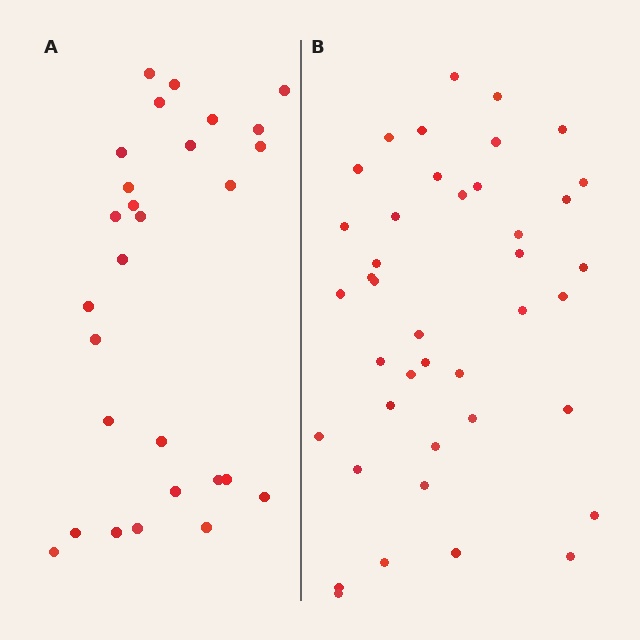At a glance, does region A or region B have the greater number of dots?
Region B (the right region) has more dots.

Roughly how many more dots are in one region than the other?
Region B has approximately 15 more dots than region A.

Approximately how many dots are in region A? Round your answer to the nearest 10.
About 30 dots. (The exact count is 28, which rounds to 30.)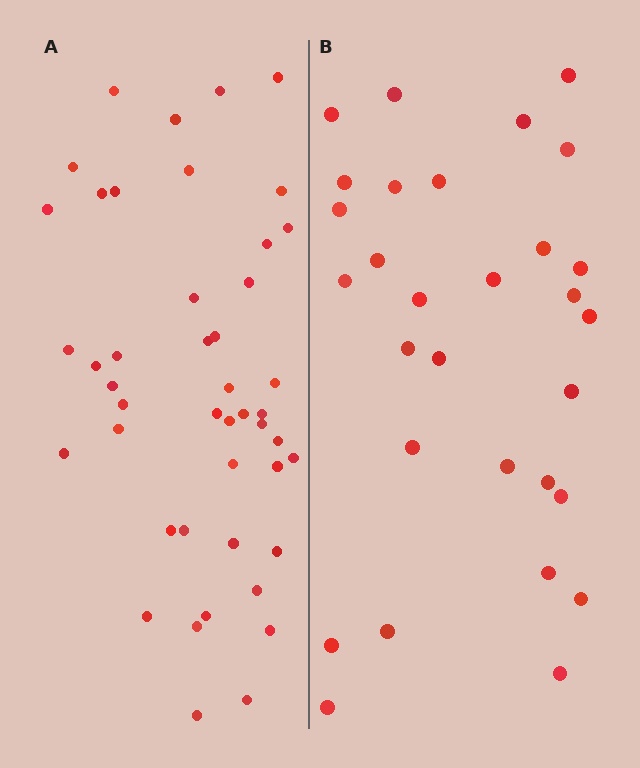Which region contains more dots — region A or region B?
Region A (the left region) has more dots.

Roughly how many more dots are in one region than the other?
Region A has approximately 15 more dots than region B.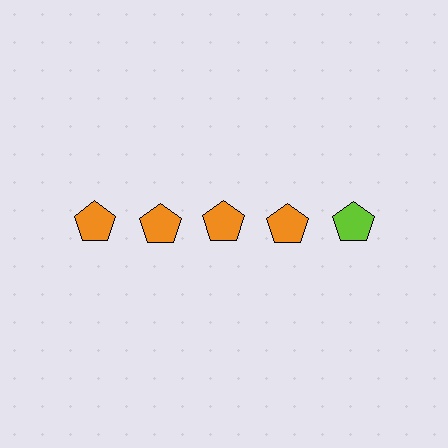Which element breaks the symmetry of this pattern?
The lime pentagon in the top row, rightmost column breaks the symmetry. All other shapes are orange pentagons.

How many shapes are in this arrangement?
There are 5 shapes arranged in a grid pattern.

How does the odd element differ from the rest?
It has a different color: lime instead of orange.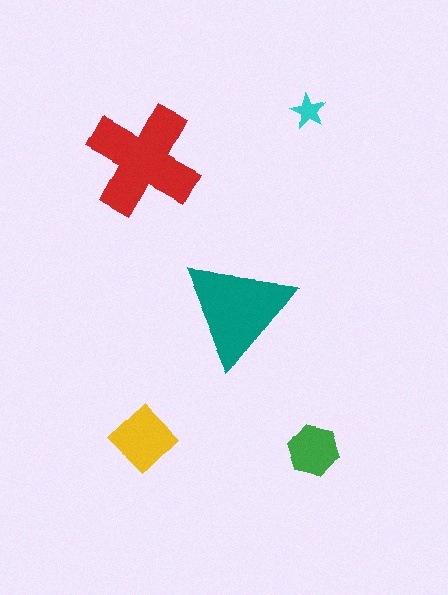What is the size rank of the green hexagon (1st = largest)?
4th.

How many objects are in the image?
There are 5 objects in the image.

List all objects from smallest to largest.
The cyan star, the green hexagon, the yellow diamond, the teal triangle, the red cross.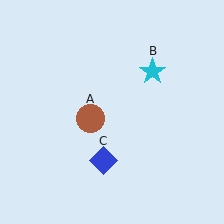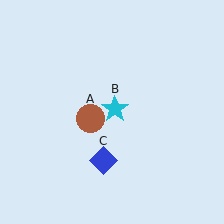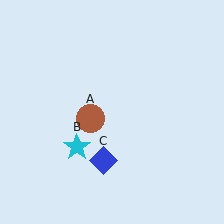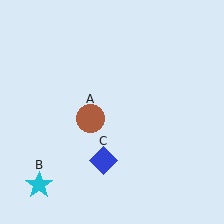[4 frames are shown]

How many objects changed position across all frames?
1 object changed position: cyan star (object B).